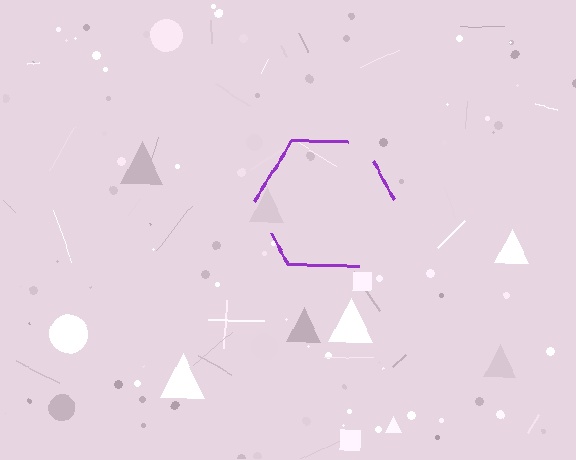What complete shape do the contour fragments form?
The contour fragments form a hexagon.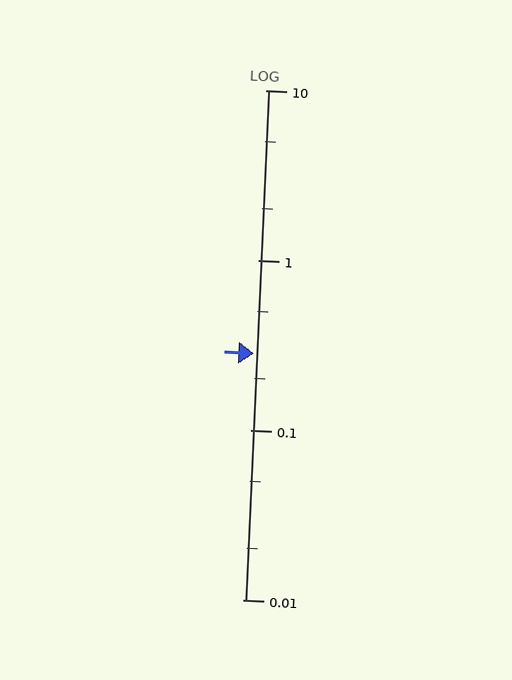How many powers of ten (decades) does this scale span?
The scale spans 3 decades, from 0.01 to 10.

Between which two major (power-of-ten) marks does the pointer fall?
The pointer is between 0.1 and 1.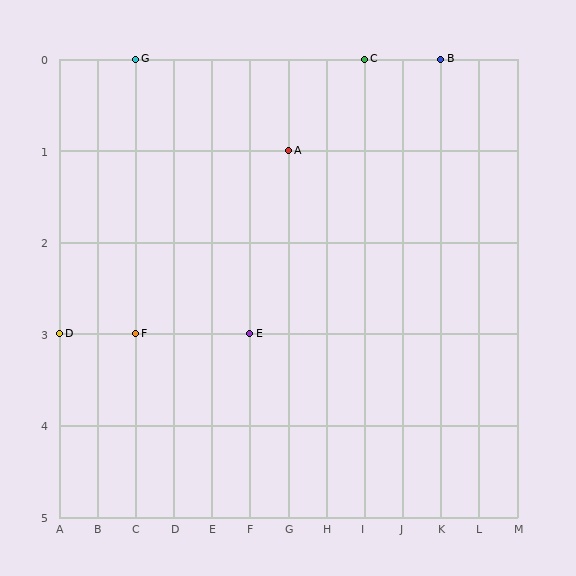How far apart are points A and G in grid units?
Points A and G are 4 columns and 1 row apart (about 4.1 grid units diagonally).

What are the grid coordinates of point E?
Point E is at grid coordinates (F, 3).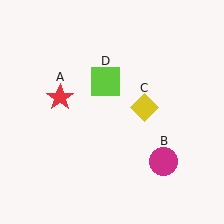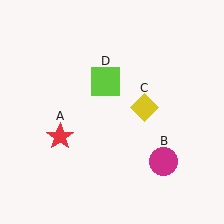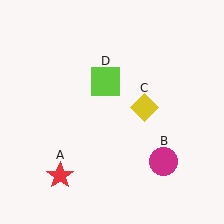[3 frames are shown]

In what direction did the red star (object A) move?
The red star (object A) moved down.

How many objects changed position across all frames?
1 object changed position: red star (object A).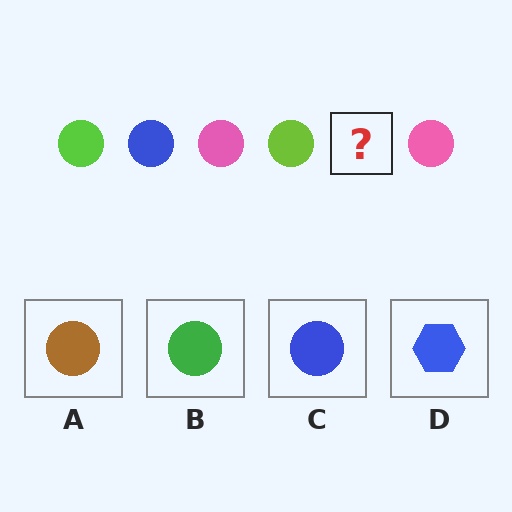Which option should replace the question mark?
Option C.